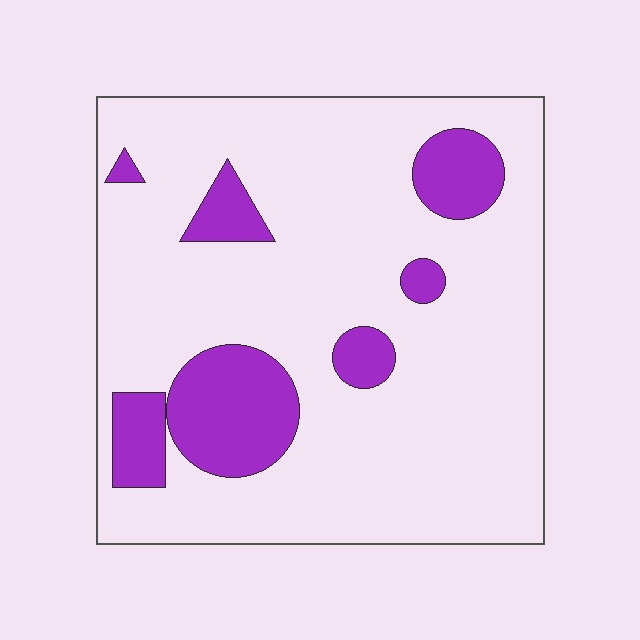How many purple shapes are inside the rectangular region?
7.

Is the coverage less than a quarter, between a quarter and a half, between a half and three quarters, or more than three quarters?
Less than a quarter.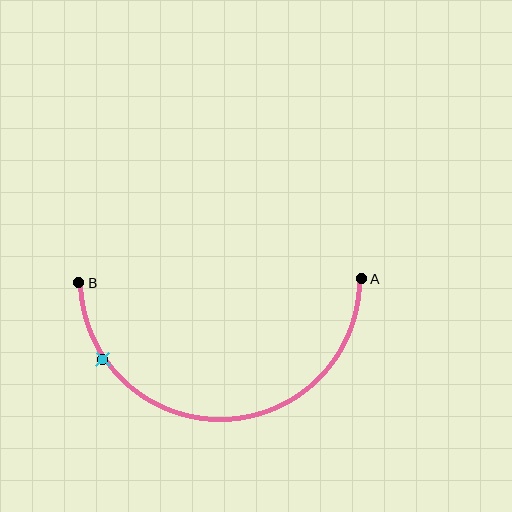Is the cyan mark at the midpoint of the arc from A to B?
No. The cyan mark lies on the arc but is closer to endpoint B. The arc midpoint would be at the point on the curve equidistant along the arc from both A and B.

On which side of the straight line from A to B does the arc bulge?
The arc bulges below the straight line connecting A and B.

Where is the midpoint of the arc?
The arc midpoint is the point on the curve farthest from the straight line joining A and B. It sits below that line.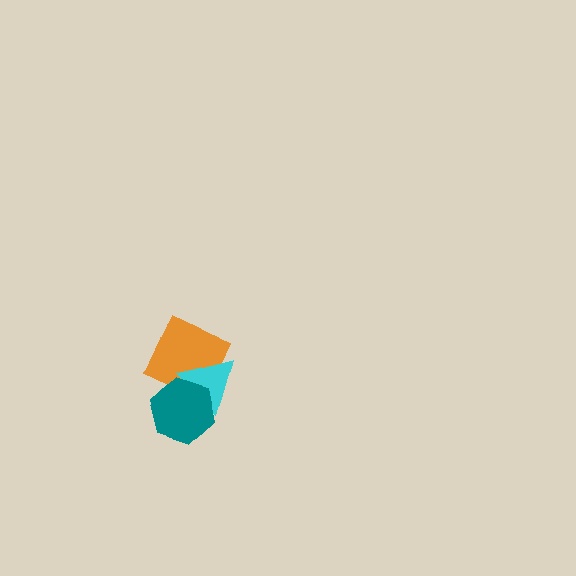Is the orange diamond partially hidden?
Yes, it is partially covered by another shape.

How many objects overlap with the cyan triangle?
2 objects overlap with the cyan triangle.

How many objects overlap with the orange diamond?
2 objects overlap with the orange diamond.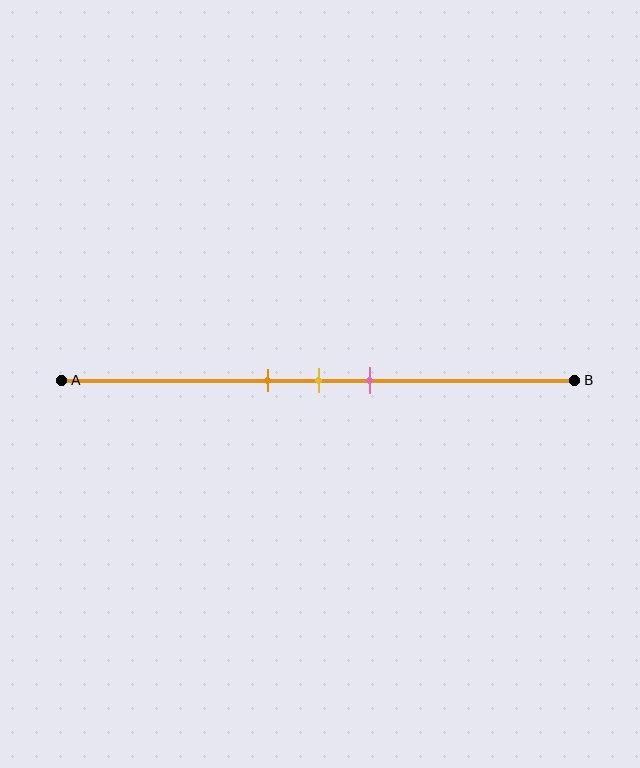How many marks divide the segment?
There are 3 marks dividing the segment.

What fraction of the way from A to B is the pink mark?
The pink mark is approximately 60% (0.6) of the way from A to B.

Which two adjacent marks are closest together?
The orange and yellow marks are the closest adjacent pair.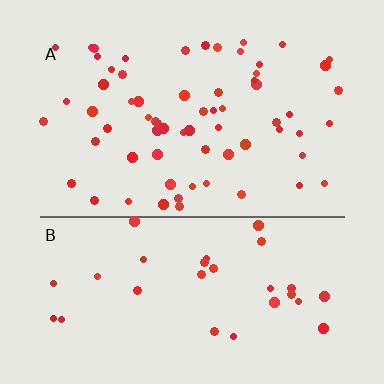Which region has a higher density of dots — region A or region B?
A (the top).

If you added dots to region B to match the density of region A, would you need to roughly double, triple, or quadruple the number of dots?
Approximately double.